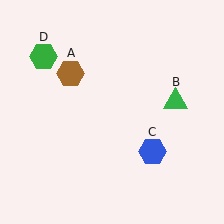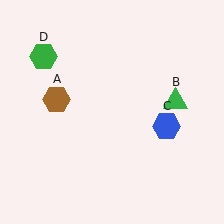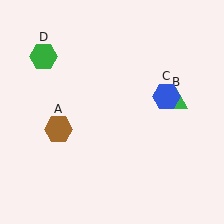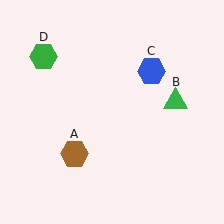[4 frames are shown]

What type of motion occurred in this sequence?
The brown hexagon (object A), blue hexagon (object C) rotated counterclockwise around the center of the scene.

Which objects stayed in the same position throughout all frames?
Green triangle (object B) and green hexagon (object D) remained stationary.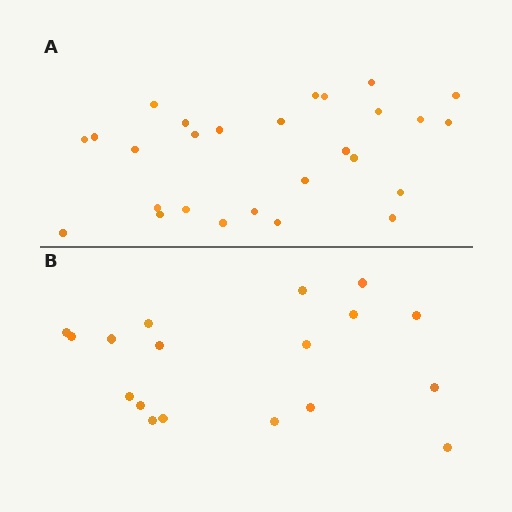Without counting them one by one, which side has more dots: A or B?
Region A (the top region) has more dots.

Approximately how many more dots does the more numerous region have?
Region A has roughly 8 or so more dots than region B.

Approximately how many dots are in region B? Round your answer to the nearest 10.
About 20 dots. (The exact count is 18, which rounds to 20.)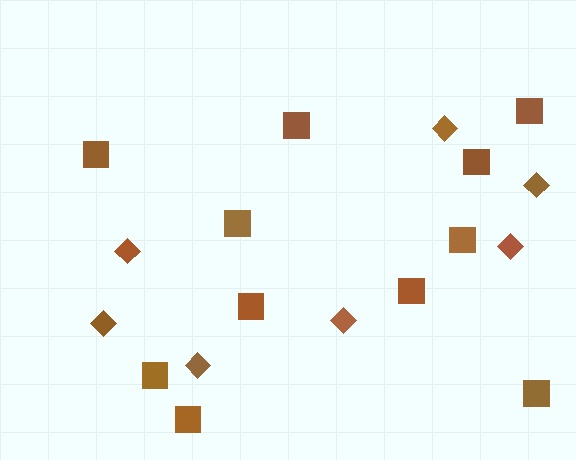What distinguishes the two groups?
There are 2 groups: one group of squares (11) and one group of diamonds (7).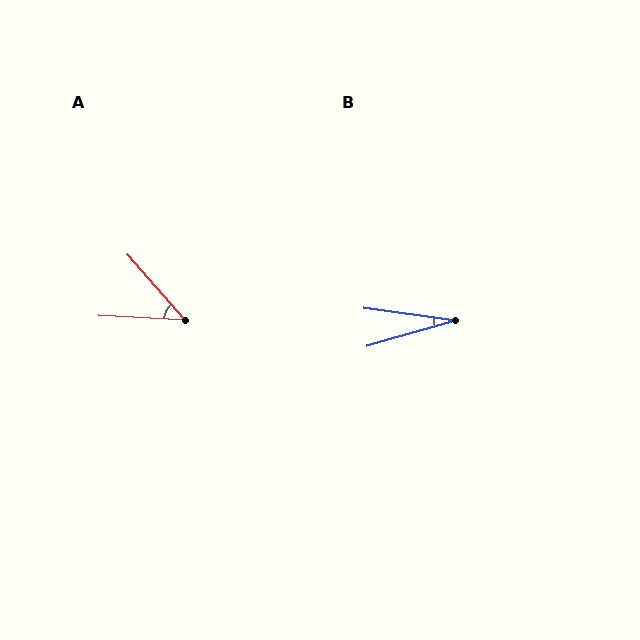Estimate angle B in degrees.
Approximately 24 degrees.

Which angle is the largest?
A, at approximately 46 degrees.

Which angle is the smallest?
B, at approximately 24 degrees.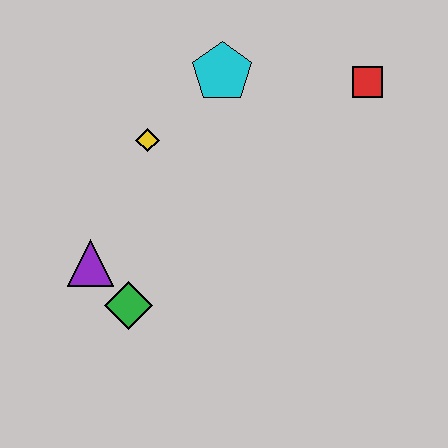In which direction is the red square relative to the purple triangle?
The red square is to the right of the purple triangle.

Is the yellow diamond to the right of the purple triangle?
Yes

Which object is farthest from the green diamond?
The red square is farthest from the green diamond.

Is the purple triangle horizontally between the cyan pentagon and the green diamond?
No